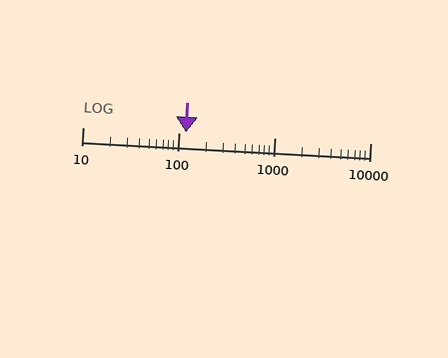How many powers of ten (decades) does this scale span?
The scale spans 3 decades, from 10 to 10000.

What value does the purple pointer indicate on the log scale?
The pointer indicates approximately 120.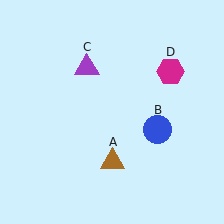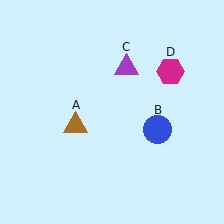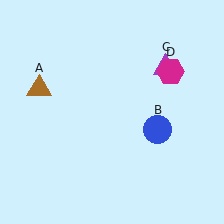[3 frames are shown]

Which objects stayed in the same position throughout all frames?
Blue circle (object B) and magenta hexagon (object D) remained stationary.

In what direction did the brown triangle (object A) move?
The brown triangle (object A) moved up and to the left.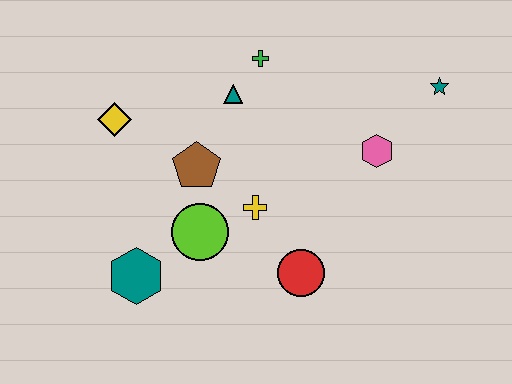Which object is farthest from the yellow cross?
The teal star is farthest from the yellow cross.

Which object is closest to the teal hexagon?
The lime circle is closest to the teal hexagon.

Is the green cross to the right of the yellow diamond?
Yes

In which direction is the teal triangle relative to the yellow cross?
The teal triangle is above the yellow cross.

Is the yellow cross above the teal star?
No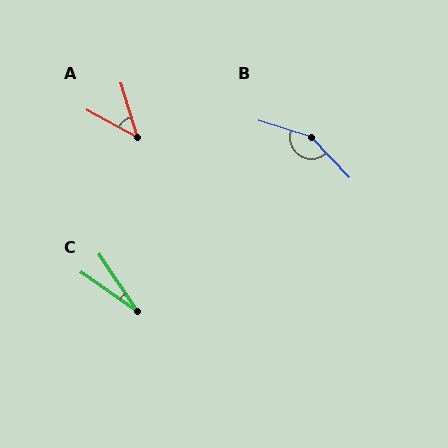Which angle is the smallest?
C, at approximately 21 degrees.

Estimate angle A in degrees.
Approximately 45 degrees.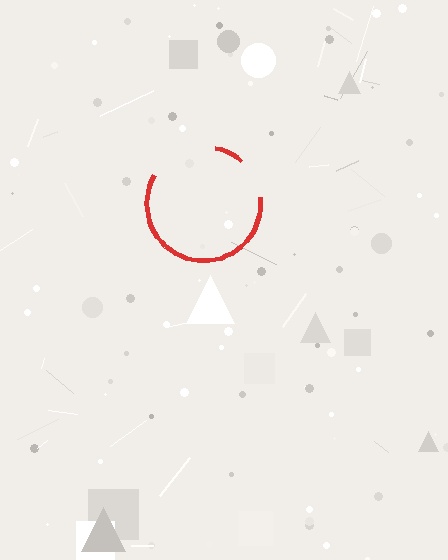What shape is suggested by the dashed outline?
The dashed outline suggests a circle.